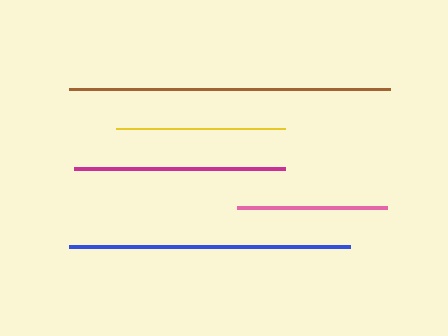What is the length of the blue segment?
The blue segment is approximately 281 pixels long.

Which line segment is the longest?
The brown line is the longest at approximately 322 pixels.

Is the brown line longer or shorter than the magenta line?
The brown line is longer than the magenta line.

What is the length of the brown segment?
The brown segment is approximately 322 pixels long.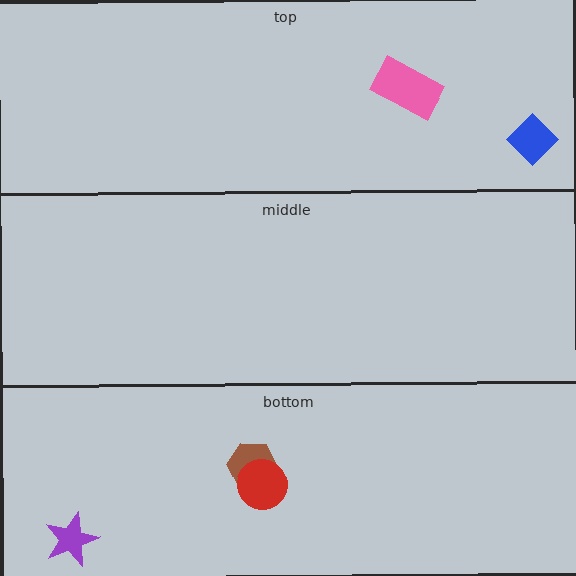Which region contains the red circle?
The bottom region.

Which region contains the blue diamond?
The top region.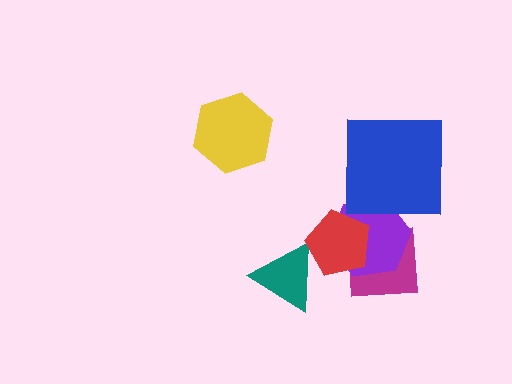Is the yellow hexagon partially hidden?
No, no other shape covers it.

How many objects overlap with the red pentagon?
3 objects overlap with the red pentagon.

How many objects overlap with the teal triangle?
1 object overlaps with the teal triangle.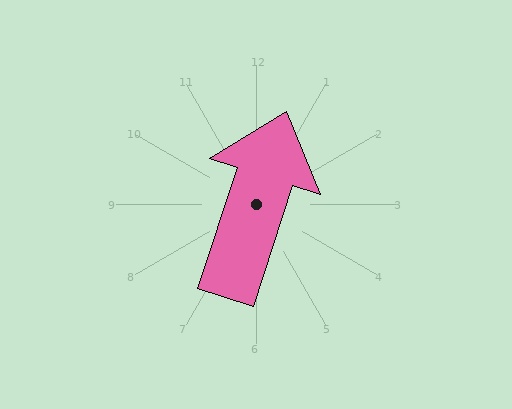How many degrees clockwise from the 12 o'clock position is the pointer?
Approximately 18 degrees.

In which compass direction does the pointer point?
North.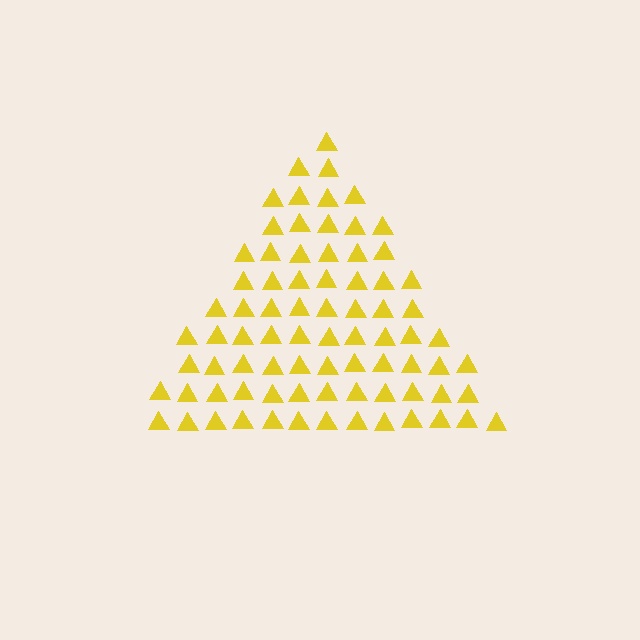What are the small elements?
The small elements are triangles.